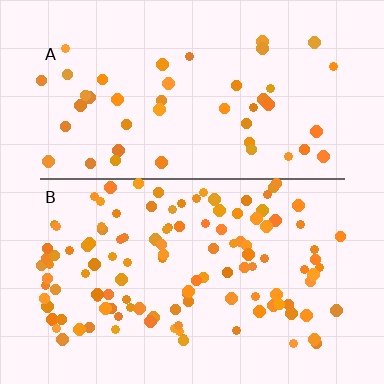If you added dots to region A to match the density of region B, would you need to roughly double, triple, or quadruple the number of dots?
Approximately triple.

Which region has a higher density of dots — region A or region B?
B (the bottom).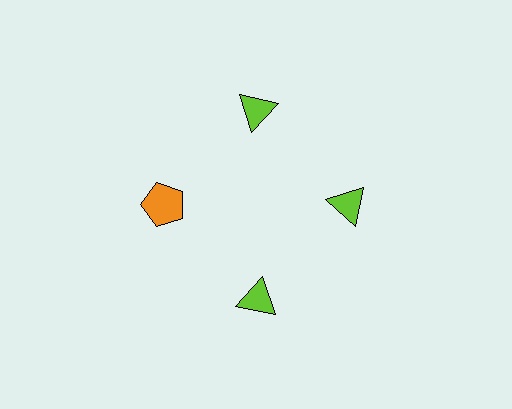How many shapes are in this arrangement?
There are 4 shapes arranged in a ring pattern.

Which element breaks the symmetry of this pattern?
The orange pentagon at roughly the 9 o'clock position breaks the symmetry. All other shapes are lime triangles.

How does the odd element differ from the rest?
It differs in both color (orange instead of lime) and shape (pentagon instead of triangle).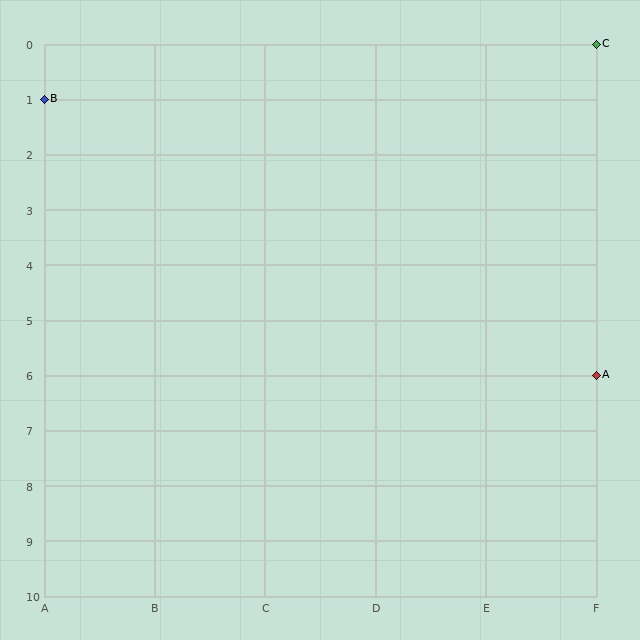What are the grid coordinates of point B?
Point B is at grid coordinates (A, 1).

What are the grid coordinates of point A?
Point A is at grid coordinates (F, 6).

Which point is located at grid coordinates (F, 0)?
Point C is at (F, 0).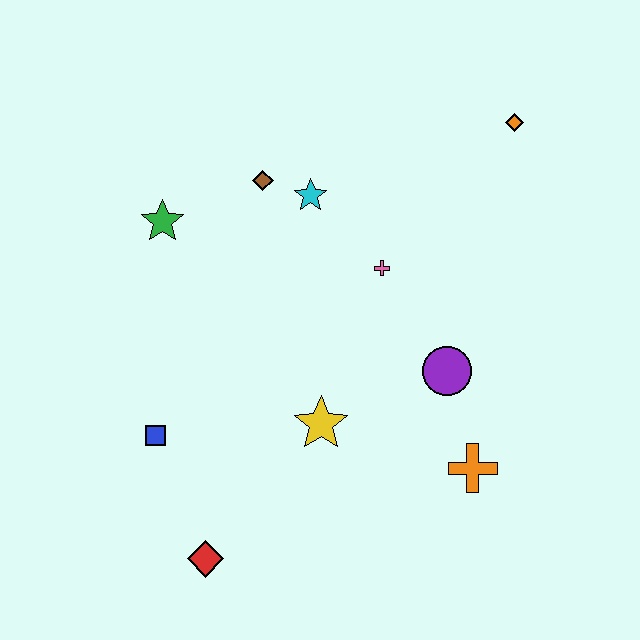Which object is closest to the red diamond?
The blue square is closest to the red diamond.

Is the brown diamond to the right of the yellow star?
No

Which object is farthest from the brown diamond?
The red diamond is farthest from the brown diamond.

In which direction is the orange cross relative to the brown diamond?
The orange cross is below the brown diamond.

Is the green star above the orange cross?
Yes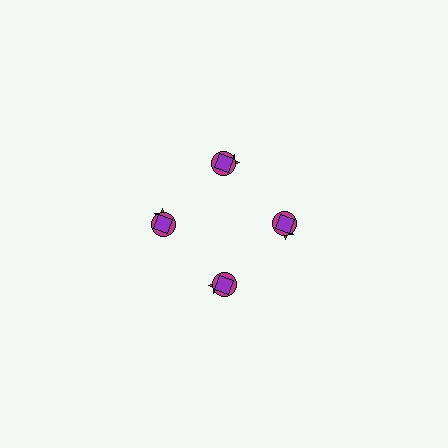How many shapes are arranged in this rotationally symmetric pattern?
There are 12 shapes, arranged in 4 groups of 3.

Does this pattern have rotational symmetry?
Yes, this pattern has 4-fold rotational symmetry. It looks the same after rotating 90 degrees around the center.